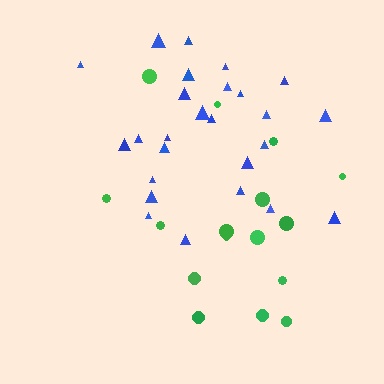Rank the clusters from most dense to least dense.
blue, green.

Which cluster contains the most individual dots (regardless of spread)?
Blue (26).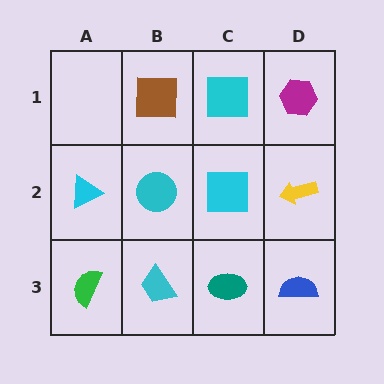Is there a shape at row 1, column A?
No, that cell is empty.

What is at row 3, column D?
A blue semicircle.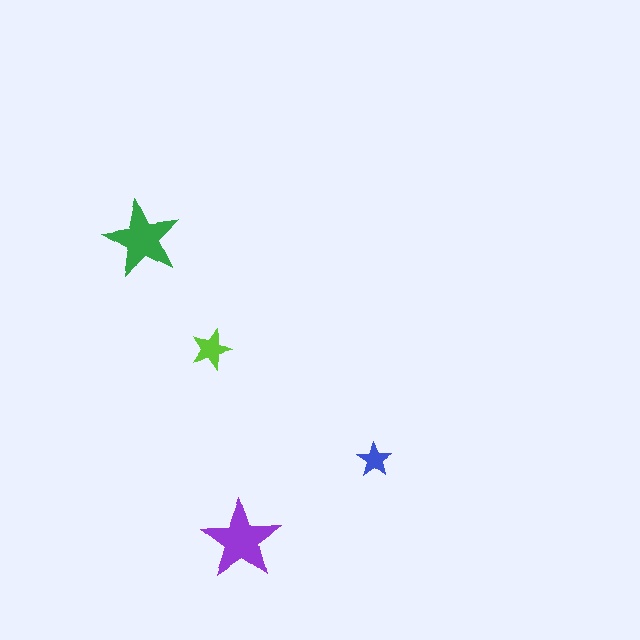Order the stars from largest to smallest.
the purple one, the green one, the lime one, the blue one.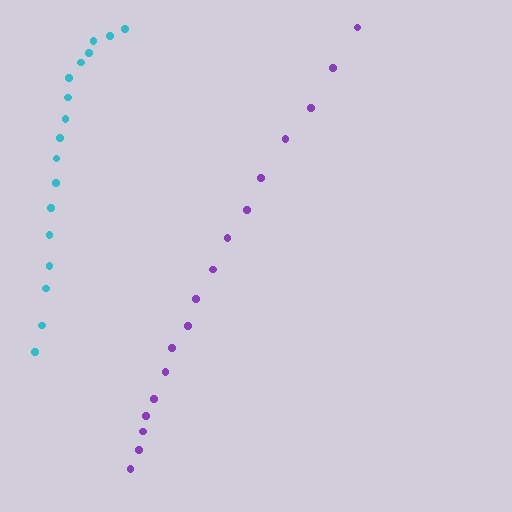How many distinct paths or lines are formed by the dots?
There are 2 distinct paths.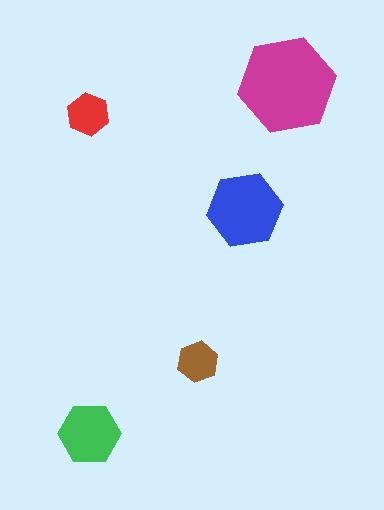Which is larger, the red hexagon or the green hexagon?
The green one.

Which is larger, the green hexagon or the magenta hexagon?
The magenta one.